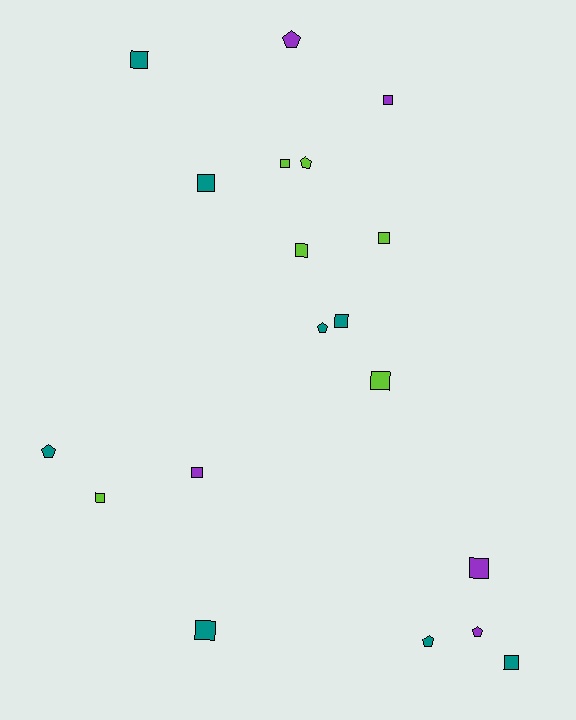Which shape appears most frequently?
Square, with 13 objects.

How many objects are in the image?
There are 19 objects.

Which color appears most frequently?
Teal, with 8 objects.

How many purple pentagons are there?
There are 2 purple pentagons.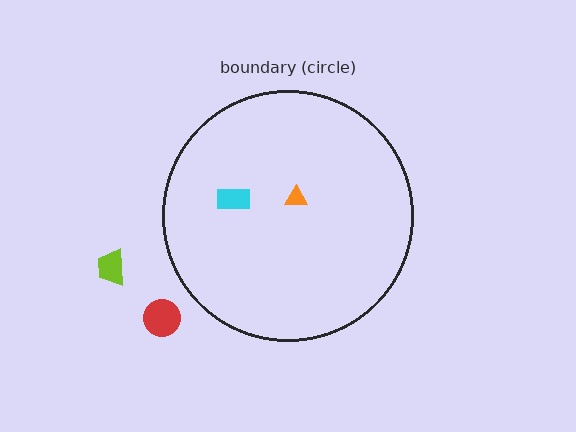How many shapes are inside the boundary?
2 inside, 2 outside.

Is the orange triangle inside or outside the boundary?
Inside.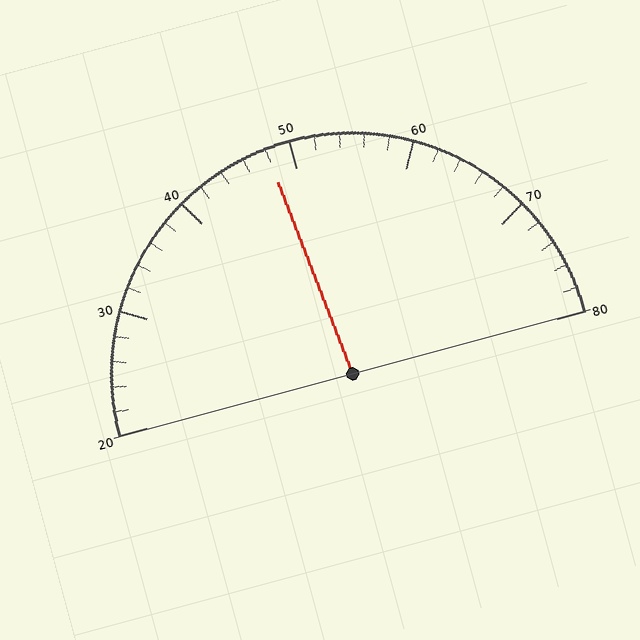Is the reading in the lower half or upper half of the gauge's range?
The reading is in the lower half of the range (20 to 80).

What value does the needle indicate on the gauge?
The needle indicates approximately 48.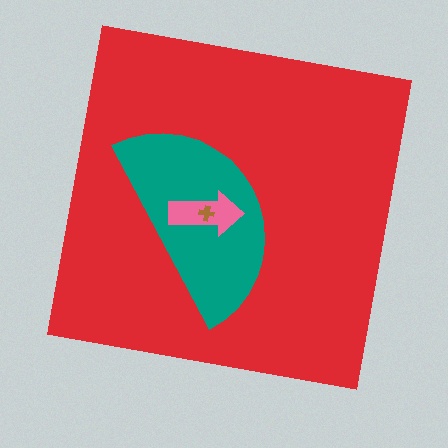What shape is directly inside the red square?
The teal semicircle.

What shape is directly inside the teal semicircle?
The pink arrow.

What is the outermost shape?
The red square.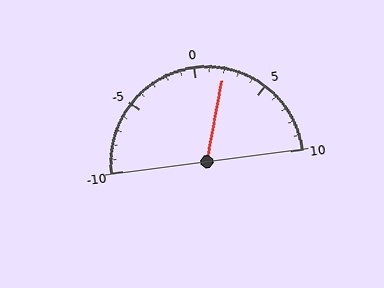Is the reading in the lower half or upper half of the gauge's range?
The reading is in the upper half of the range (-10 to 10).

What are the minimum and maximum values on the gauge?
The gauge ranges from -10 to 10.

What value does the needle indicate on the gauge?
The needle indicates approximately 2.